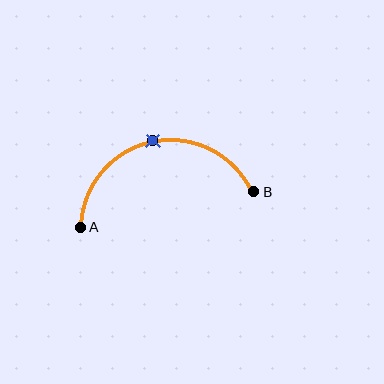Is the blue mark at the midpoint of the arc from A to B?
Yes. The blue mark lies on the arc at equal arc-length from both A and B — it is the arc midpoint.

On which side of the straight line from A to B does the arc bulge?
The arc bulges above the straight line connecting A and B.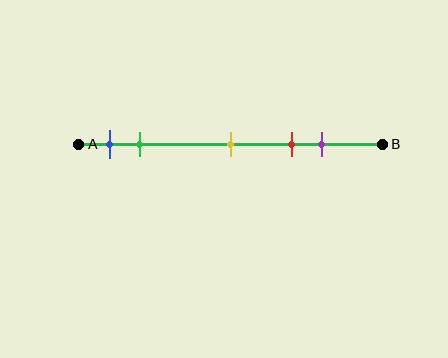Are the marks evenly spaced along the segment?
No, the marks are not evenly spaced.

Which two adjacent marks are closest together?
The blue and green marks are the closest adjacent pair.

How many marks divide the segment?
There are 5 marks dividing the segment.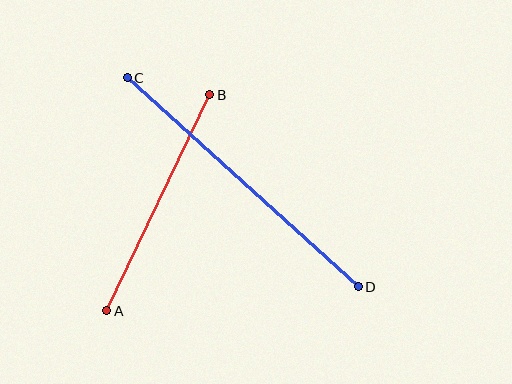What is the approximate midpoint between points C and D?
The midpoint is at approximately (243, 182) pixels.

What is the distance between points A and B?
The distance is approximately 239 pixels.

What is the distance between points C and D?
The distance is approximately 312 pixels.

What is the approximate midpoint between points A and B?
The midpoint is at approximately (158, 203) pixels.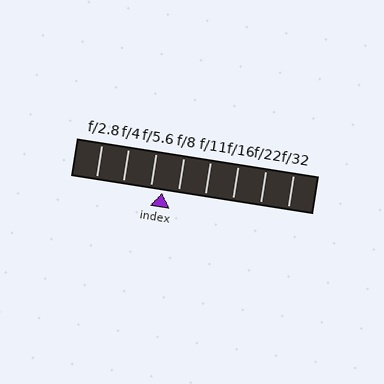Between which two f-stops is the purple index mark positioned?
The index mark is between f/5.6 and f/8.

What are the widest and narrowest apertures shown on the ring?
The widest aperture shown is f/2.8 and the narrowest is f/32.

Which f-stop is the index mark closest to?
The index mark is closest to f/5.6.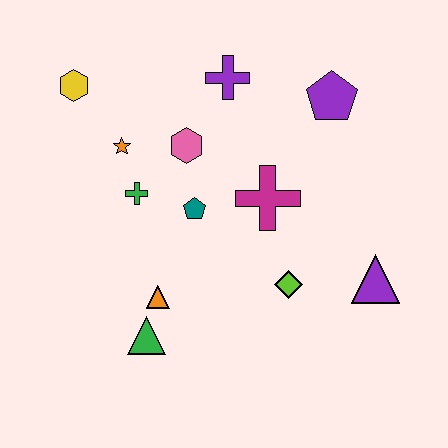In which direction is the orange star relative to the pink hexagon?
The orange star is to the left of the pink hexagon.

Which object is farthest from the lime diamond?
The yellow hexagon is farthest from the lime diamond.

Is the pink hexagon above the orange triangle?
Yes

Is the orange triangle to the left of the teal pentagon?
Yes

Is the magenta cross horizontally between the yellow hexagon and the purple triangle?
Yes